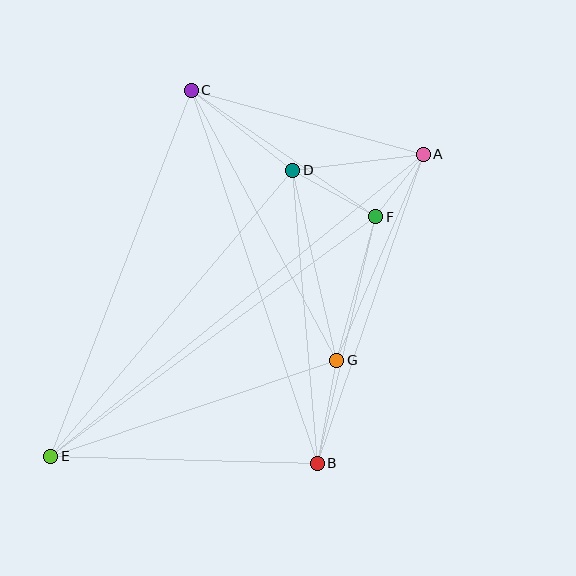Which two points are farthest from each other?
Points A and E are farthest from each other.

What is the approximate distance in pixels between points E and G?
The distance between E and G is approximately 302 pixels.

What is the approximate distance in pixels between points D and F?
The distance between D and F is approximately 95 pixels.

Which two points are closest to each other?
Points A and F are closest to each other.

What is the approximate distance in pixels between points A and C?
The distance between A and C is approximately 241 pixels.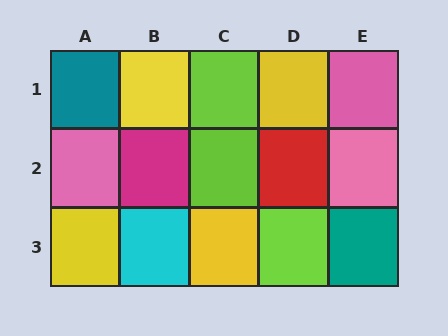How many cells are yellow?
4 cells are yellow.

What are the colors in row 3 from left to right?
Yellow, cyan, yellow, lime, teal.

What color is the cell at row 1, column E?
Pink.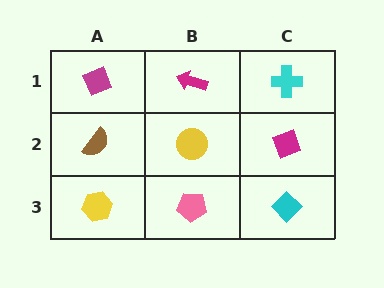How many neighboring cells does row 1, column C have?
2.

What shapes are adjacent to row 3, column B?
A yellow circle (row 2, column B), a yellow hexagon (row 3, column A), a cyan diamond (row 3, column C).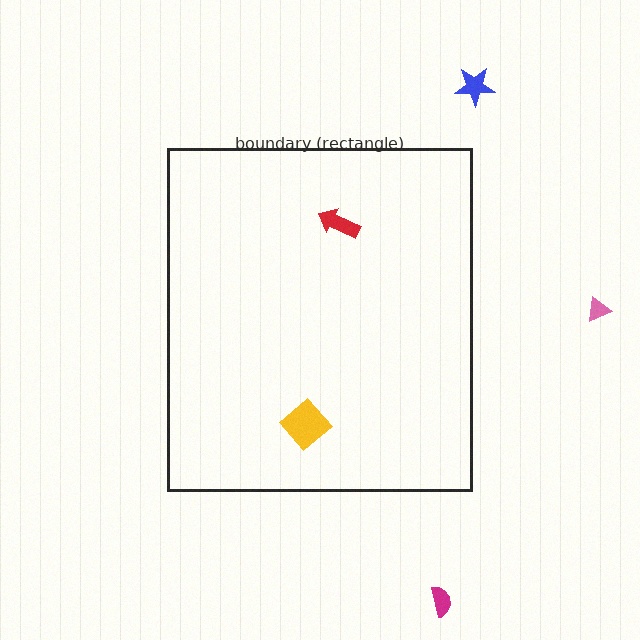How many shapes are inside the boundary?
2 inside, 3 outside.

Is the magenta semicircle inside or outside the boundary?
Outside.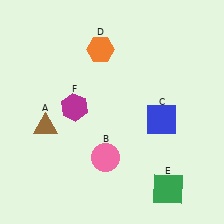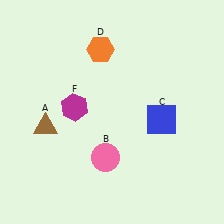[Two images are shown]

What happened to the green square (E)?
The green square (E) was removed in Image 2. It was in the bottom-right area of Image 1.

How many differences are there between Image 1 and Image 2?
There is 1 difference between the two images.